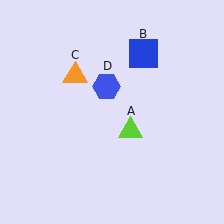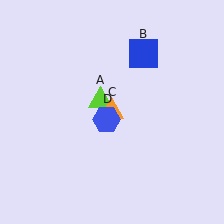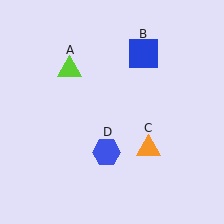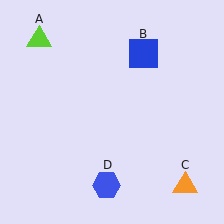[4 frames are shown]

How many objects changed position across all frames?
3 objects changed position: lime triangle (object A), orange triangle (object C), blue hexagon (object D).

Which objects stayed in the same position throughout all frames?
Blue square (object B) remained stationary.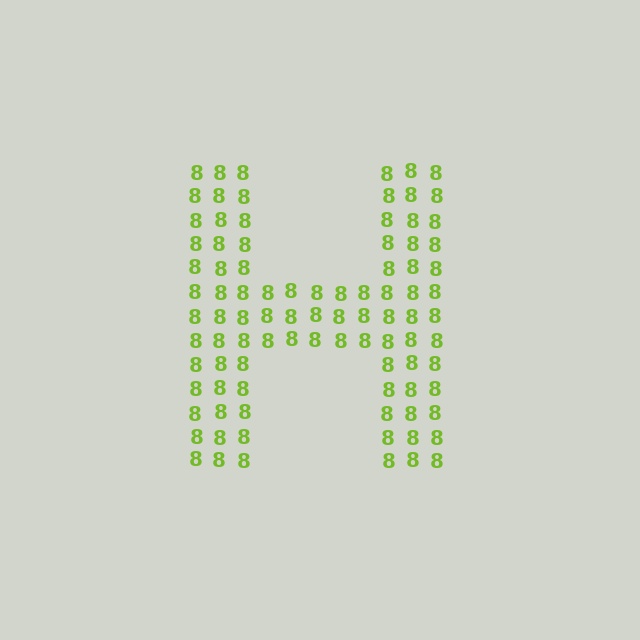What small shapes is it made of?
It is made of small digit 8's.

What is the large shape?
The large shape is the letter H.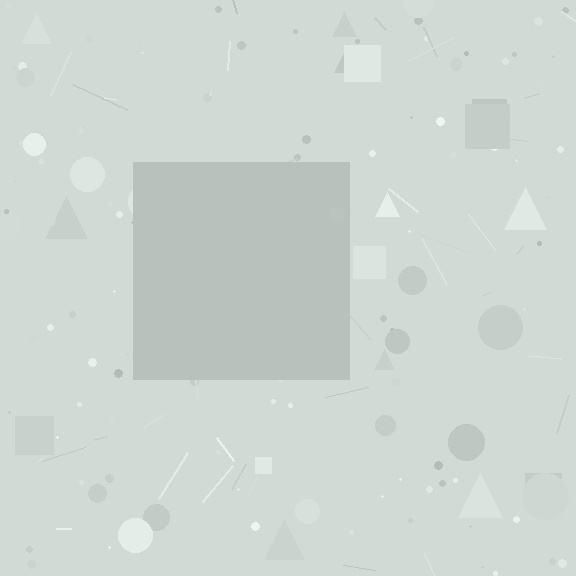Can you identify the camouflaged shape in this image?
The camouflaged shape is a square.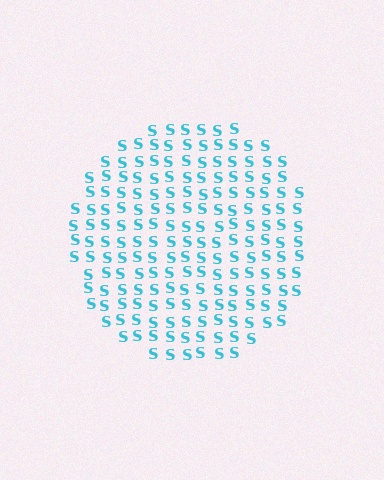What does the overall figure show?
The overall figure shows a circle.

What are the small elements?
The small elements are letter S's.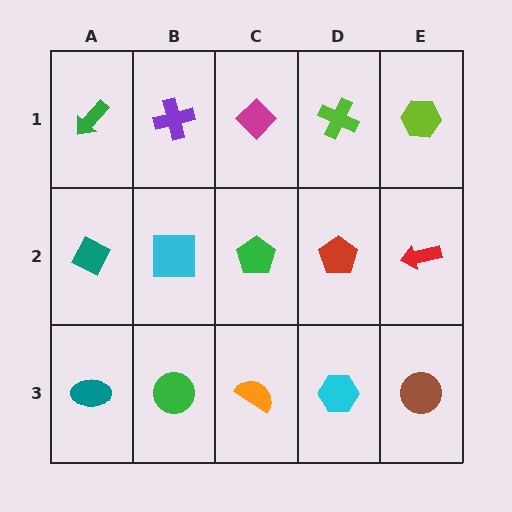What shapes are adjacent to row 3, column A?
A teal diamond (row 2, column A), a green circle (row 3, column B).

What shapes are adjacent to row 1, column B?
A cyan square (row 2, column B), a green arrow (row 1, column A), a magenta diamond (row 1, column C).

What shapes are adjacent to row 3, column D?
A red pentagon (row 2, column D), an orange semicircle (row 3, column C), a brown circle (row 3, column E).